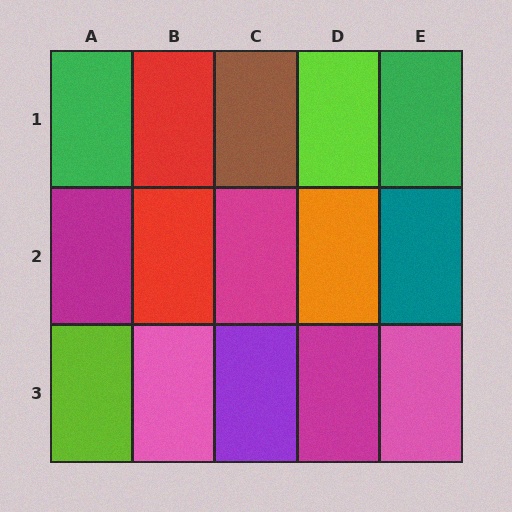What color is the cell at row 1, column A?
Green.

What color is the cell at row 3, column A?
Lime.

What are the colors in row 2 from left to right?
Magenta, red, magenta, orange, teal.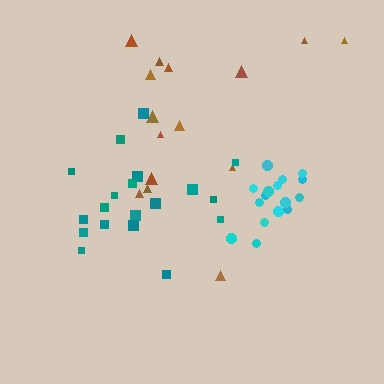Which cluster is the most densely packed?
Cyan.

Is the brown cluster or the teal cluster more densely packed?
Teal.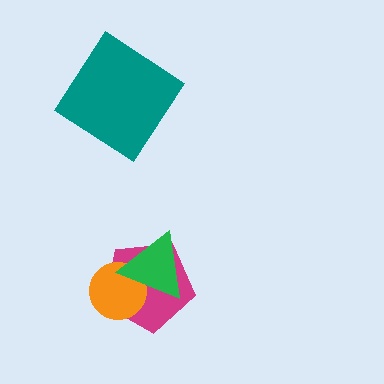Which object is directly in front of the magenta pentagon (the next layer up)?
The orange circle is directly in front of the magenta pentagon.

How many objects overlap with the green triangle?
2 objects overlap with the green triangle.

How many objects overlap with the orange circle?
2 objects overlap with the orange circle.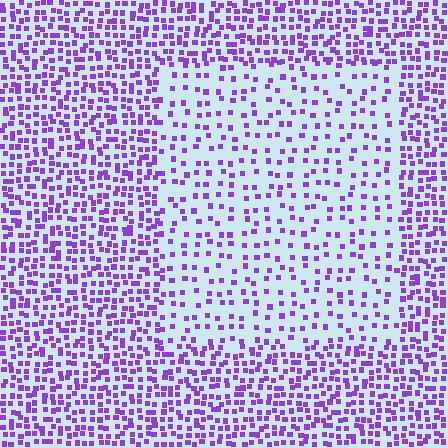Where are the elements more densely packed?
The elements are more densely packed outside the rectangle boundary.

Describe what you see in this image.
The image contains small purple elements arranged at two different densities. A rectangle-shaped region is visible where the elements are less densely packed than the surrounding area.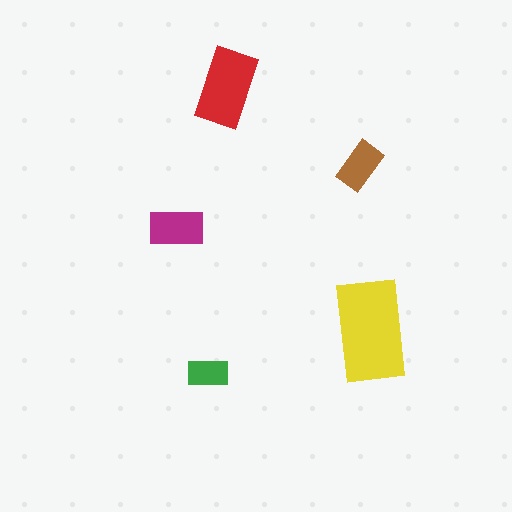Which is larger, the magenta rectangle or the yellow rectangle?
The yellow one.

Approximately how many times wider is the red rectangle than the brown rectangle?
About 1.5 times wider.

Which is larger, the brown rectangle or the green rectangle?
The brown one.